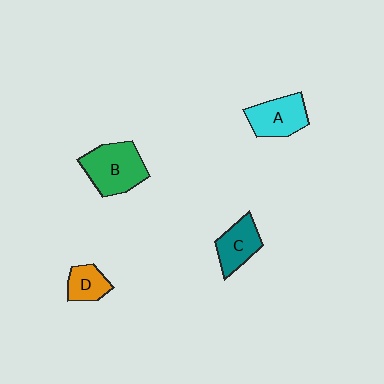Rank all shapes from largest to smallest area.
From largest to smallest: B (green), A (cyan), C (teal), D (orange).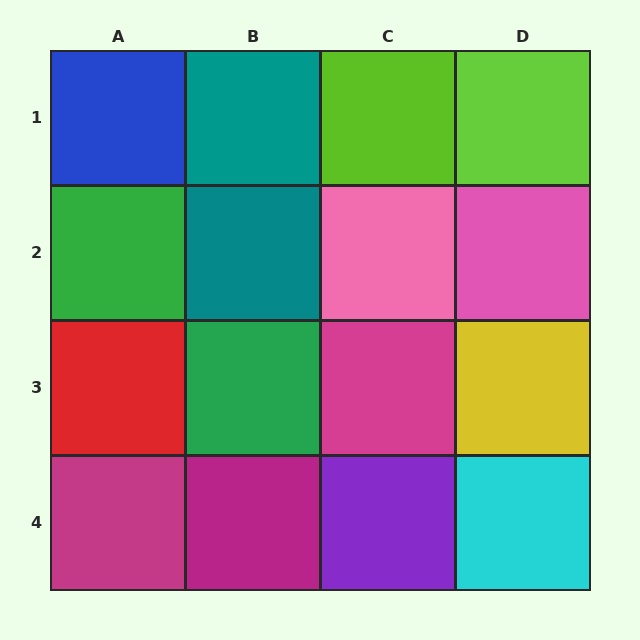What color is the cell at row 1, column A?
Blue.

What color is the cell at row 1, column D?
Lime.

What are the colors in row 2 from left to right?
Green, teal, pink, pink.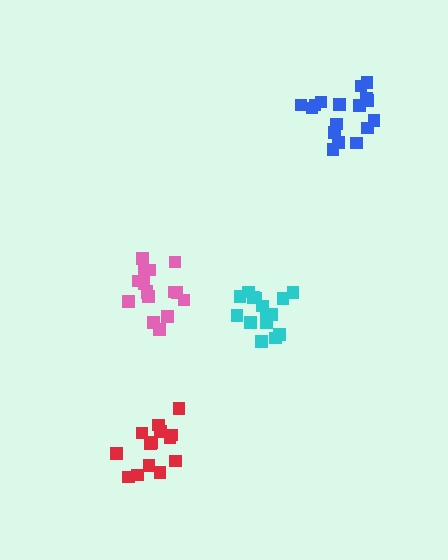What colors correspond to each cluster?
The clusters are colored: red, pink, blue, cyan.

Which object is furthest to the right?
The blue cluster is rightmost.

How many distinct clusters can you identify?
There are 4 distinct clusters.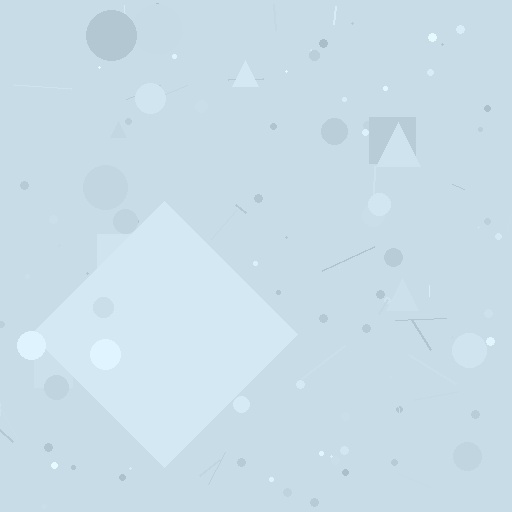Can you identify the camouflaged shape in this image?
The camouflaged shape is a diamond.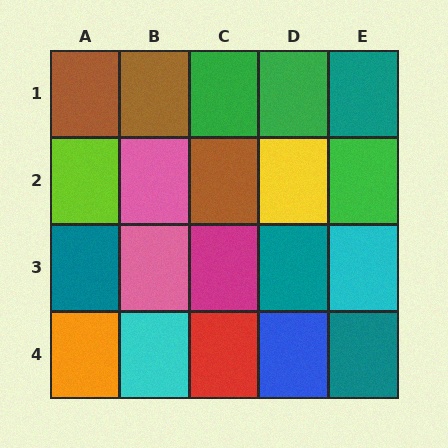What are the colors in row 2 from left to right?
Lime, pink, brown, yellow, green.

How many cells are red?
1 cell is red.